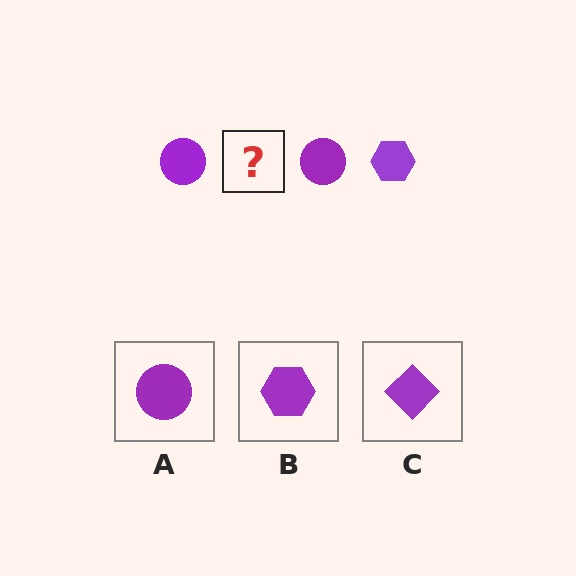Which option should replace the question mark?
Option B.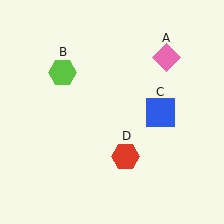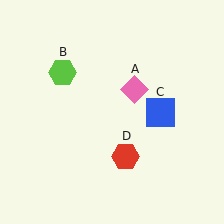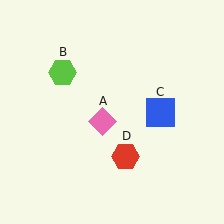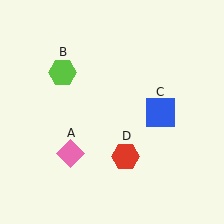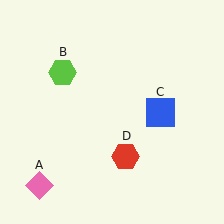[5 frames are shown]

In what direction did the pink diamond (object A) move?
The pink diamond (object A) moved down and to the left.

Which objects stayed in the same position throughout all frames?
Lime hexagon (object B) and blue square (object C) and red hexagon (object D) remained stationary.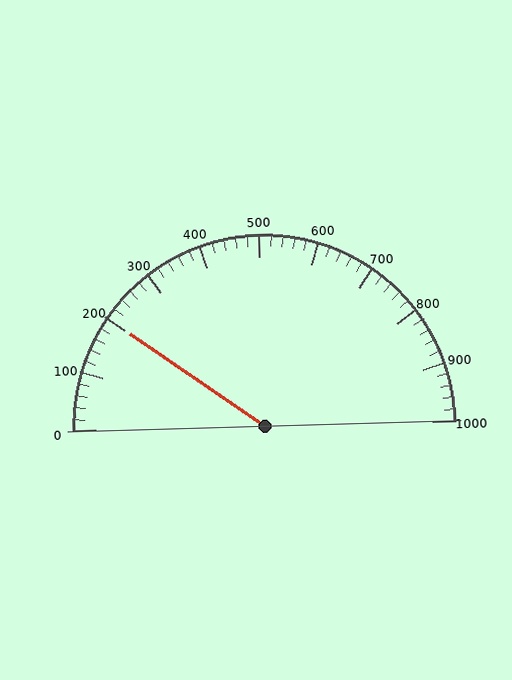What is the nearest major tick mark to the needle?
The nearest major tick mark is 200.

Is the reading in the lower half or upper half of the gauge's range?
The reading is in the lower half of the range (0 to 1000).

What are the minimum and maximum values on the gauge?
The gauge ranges from 0 to 1000.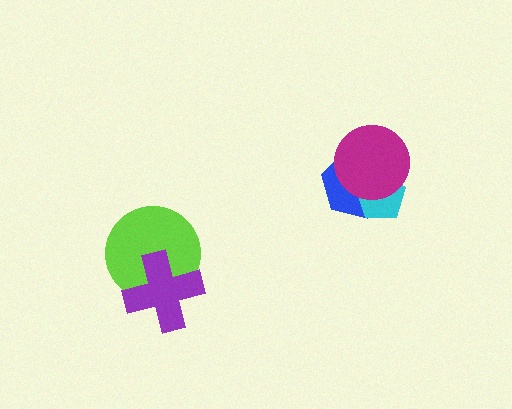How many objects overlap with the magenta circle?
2 objects overlap with the magenta circle.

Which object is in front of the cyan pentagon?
The magenta circle is in front of the cyan pentagon.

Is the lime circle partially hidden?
Yes, it is partially covered by another shape.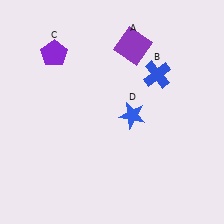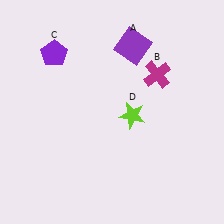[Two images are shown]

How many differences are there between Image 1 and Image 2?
There are 2 differences between the two images.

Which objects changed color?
B changed from blue to magenta. D changed from blue to lime.